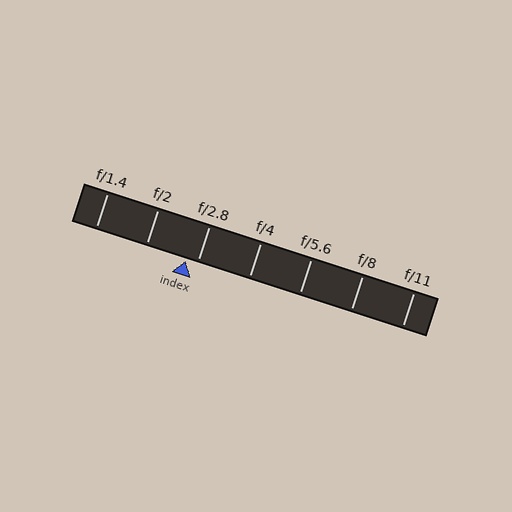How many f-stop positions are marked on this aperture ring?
There are 7 f-stop positions marked.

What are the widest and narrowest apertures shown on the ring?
The widest aperture shown is f/1.4 and the narrowest is f/11.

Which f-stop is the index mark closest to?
The index mark is closest to f/2.8.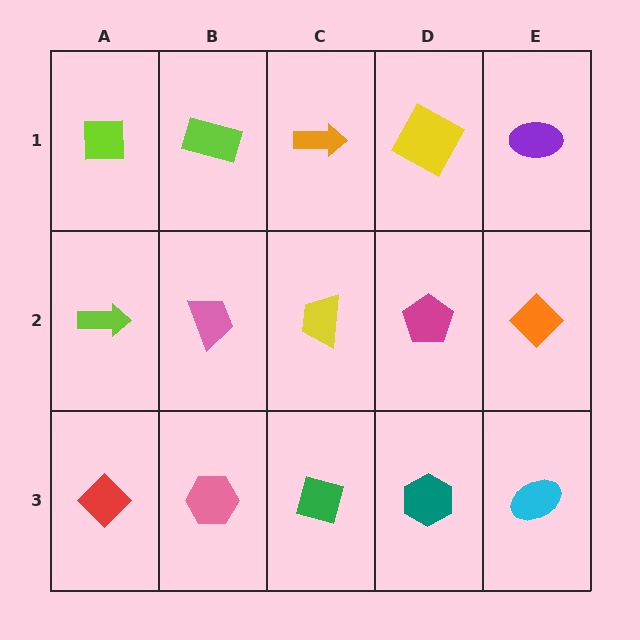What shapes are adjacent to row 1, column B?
A pink trapezoid (row 2, column B), a lime square (row 1, column A), an orange arrow (row 1, column C).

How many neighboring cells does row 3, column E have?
2.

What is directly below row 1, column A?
A lime arrow.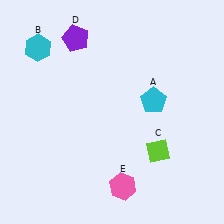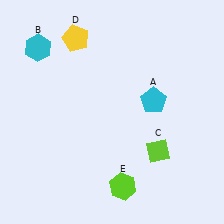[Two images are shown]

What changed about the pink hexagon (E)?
In Image 1, E is pink. In Image 2, it changed to lime.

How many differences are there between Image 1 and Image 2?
There are 2 differences between the two images.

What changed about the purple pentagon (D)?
In Image 1, D is purple. In Image 2, it changed to yellow.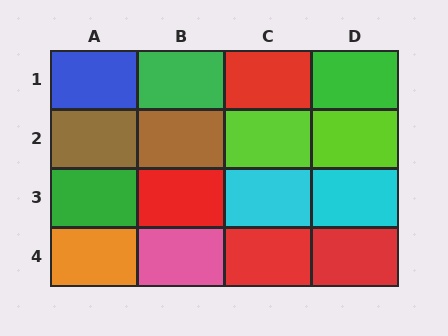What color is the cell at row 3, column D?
Cyan.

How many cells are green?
3 cells are green.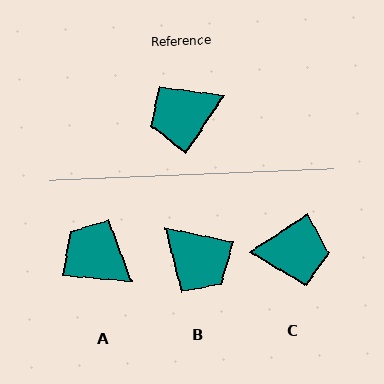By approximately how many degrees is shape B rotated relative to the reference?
Approximately 112 degrees counter-clockwise.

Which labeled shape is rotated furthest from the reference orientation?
C, about 157 degrees away.